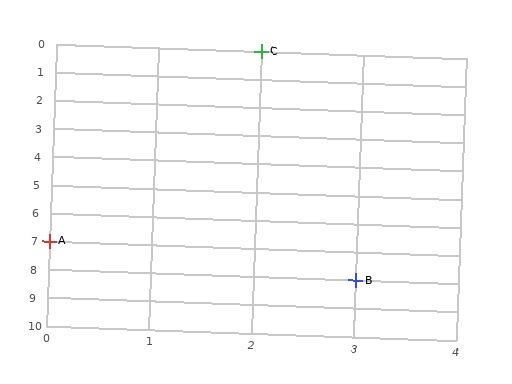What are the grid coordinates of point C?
Point C is at grid coordinates (2, 0).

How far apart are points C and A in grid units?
Points C and A are 2 columns and 7 rows apart (about 7.3 grid units diagonally).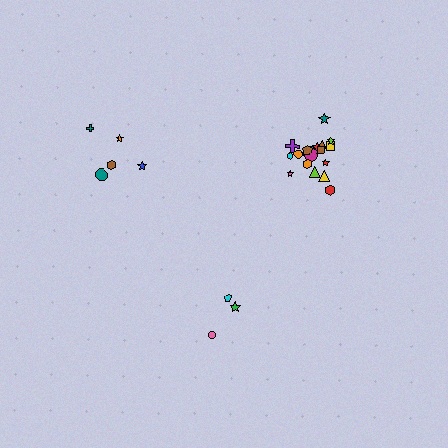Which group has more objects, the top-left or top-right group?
The top-right group.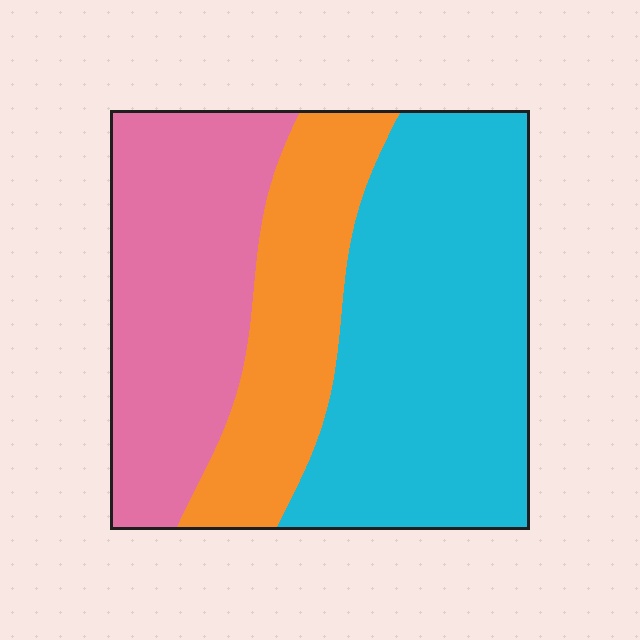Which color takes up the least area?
Orange, at roughly 25%.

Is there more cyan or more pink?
Cyan.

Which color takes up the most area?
Cyan, at roughly 45%.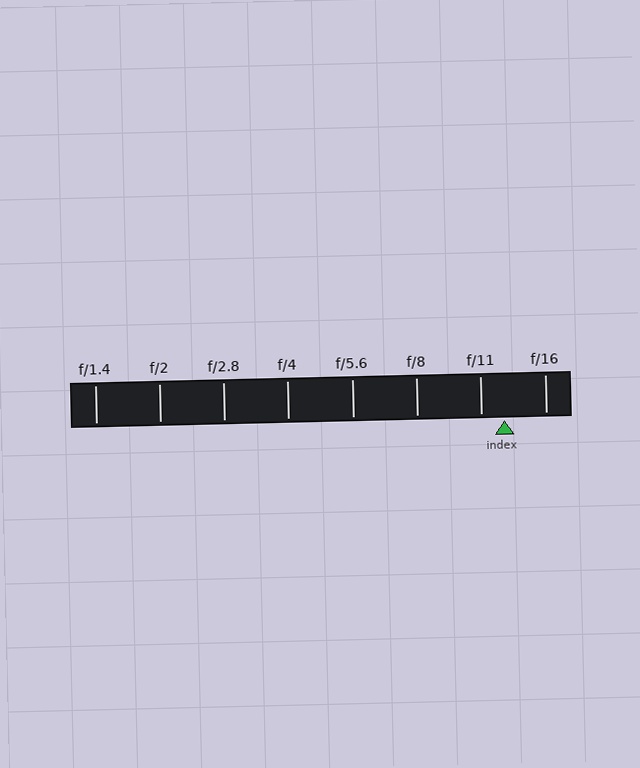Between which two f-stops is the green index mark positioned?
The index mark is between f/11 and f/16.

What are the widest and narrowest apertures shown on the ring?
The widest aperture shown is f/1.4 and the narrowest is f/16.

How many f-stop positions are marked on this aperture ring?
There are 8 f-stop positions marked.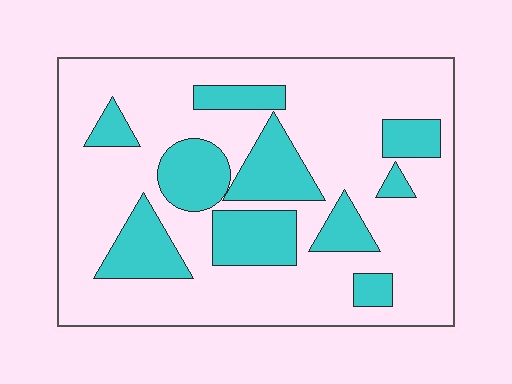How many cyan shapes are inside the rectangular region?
10.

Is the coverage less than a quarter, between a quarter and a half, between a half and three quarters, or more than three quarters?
Between a quarter and a half.